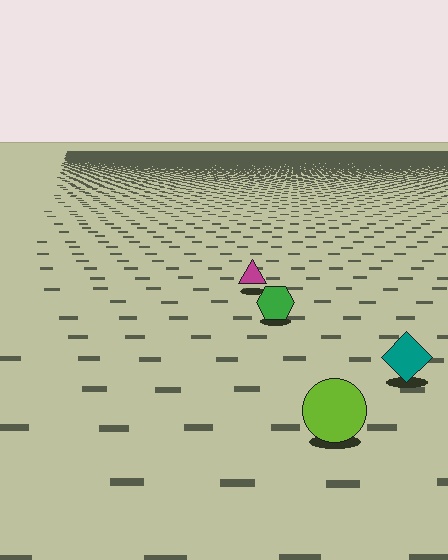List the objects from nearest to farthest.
From nearest to farthest: the lime circle, the teal diamond, the green hexagon, the magenta triangle.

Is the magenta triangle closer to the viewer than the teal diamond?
No. The teal diamond is closer — you can tell from the texture gradient: the ground texture is coarser near it.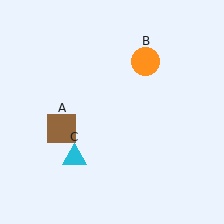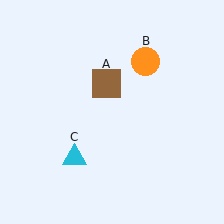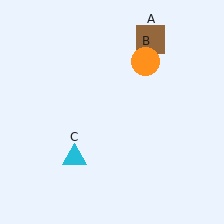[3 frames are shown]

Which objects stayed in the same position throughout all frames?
Orange circle (object B) and cyan triangle (object C) remained stationary.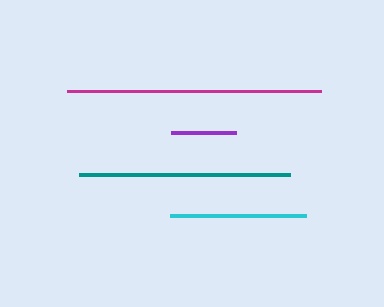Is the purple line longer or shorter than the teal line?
The teal line is longer than the purple line.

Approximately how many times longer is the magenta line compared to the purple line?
The magenta line is approximately 3.9 times the length of the purple line.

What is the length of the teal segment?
The teal segment is approximately 211 pixels long.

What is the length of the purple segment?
The purple segment is approximately 66 pixels long.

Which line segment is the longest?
The magenta line is the longest at approximately 254 pixels.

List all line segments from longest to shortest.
From longest to shortest: magenta, teal, cyan, purple.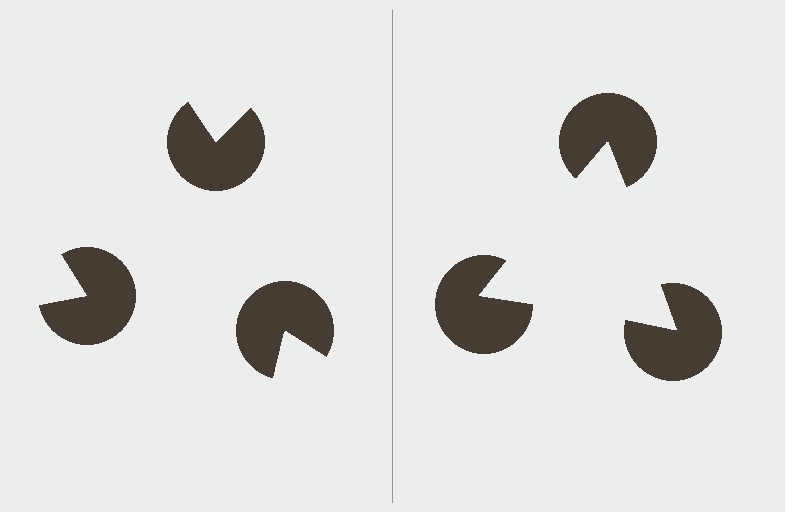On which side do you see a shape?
An illusory triangle appears on the right side. On the left side the wedge cuts are rotated, so no coherent shape forms.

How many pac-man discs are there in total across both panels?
6 — 3 on each side.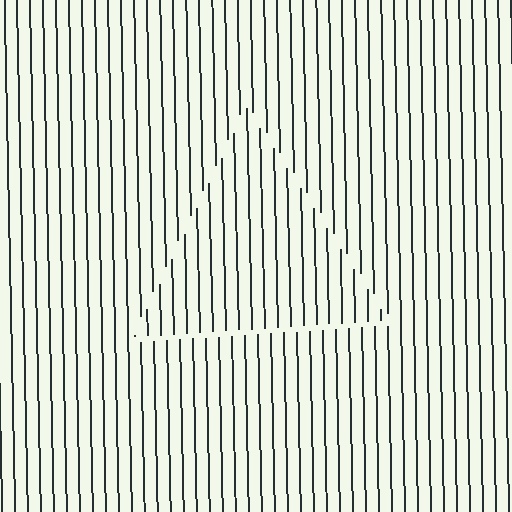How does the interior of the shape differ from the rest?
The interior of the shape contains the same grating, shifted by half a period — the contour is defined by the phase discontinuity where line-ends from the inner and outer gratings abut.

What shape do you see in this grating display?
An illusory triangle. The interior of the shape contains the same grating, shifted by half a period — the contour is defined by the phase discontinuity where line-ends from the inner and outer gratings abut.